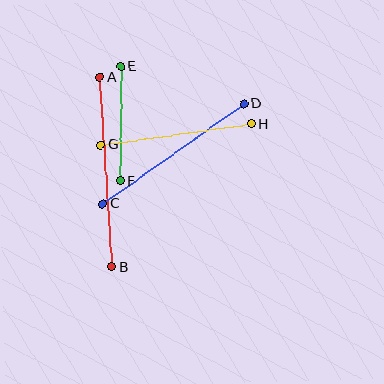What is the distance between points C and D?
The distance is approximately 173 pixels.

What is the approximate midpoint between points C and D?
The midpoint is at approximately (173, 154) pixels.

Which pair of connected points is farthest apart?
Points A and B are farthest apart.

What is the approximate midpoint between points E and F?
The midpoint is at approximately (120, 124) pixels.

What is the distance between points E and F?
The distance is approximately 115 pixels.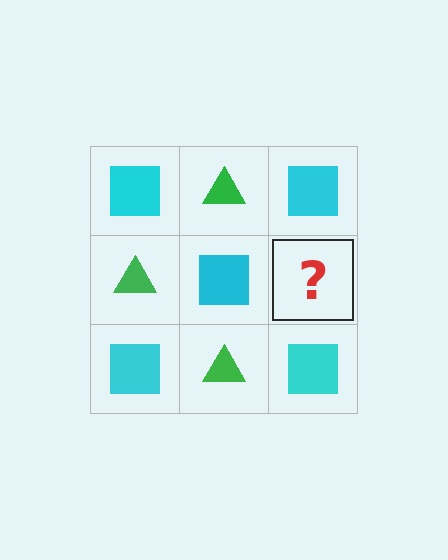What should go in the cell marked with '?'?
The missing cell should contain a green triangle.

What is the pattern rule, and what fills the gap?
The rule is that it alternates cyan square and green triangle in a checkerboard pattern. The gap should be filled with a green triangle.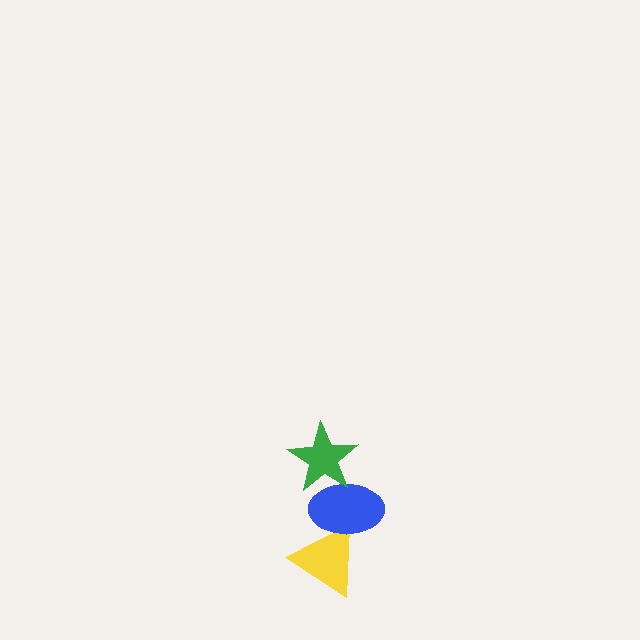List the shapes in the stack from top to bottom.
From top to bottom: the green star, the blue ellipse, the yellow triangle.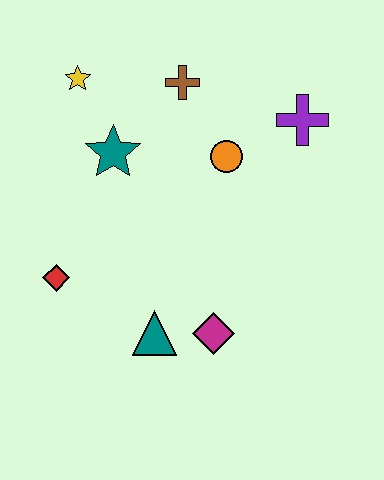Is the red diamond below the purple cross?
Yes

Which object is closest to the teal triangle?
The magenta diamond is closest to the teal triangle.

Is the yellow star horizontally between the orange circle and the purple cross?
No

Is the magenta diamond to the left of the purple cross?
Yes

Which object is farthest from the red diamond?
The purple cross is farthest from the red diamond.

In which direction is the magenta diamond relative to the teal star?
The magenta diamond is below the teal star.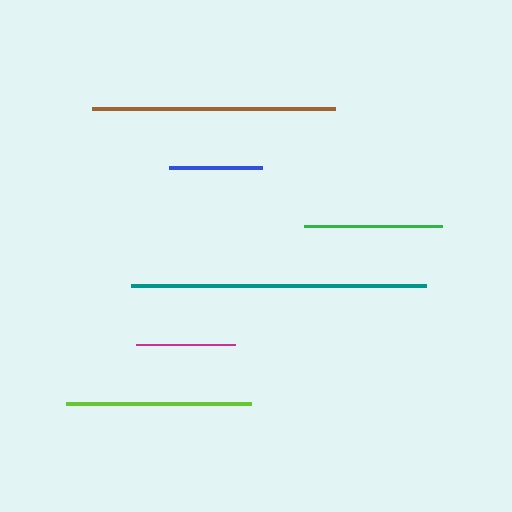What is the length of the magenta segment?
The magenta segment is approximately 100 pixels long.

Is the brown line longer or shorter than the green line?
The brown line is longer than the green line.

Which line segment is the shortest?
The blue line is the shortest at approximately 94 pixels.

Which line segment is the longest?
The teal line is the longest at approximately 295 pixels.